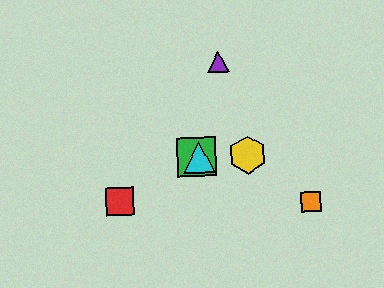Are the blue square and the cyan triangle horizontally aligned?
Yes, both are at y≈157.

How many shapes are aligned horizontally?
4 shapes (the blue square, the green square, the yellow hexagon, the cyan triangle) are aligned horizontally.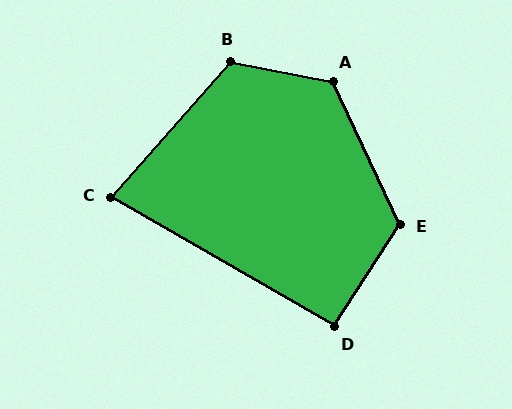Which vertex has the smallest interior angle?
C, at approximately 79 degrees.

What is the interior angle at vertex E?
Approximately 122 degrees (obtuse).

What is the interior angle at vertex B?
Approximately 120 degrees (obtuse).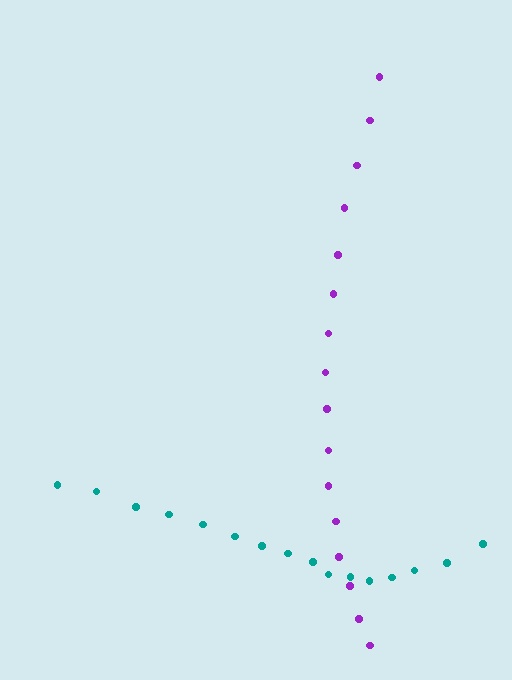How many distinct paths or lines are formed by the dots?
There are 2 distinct paths.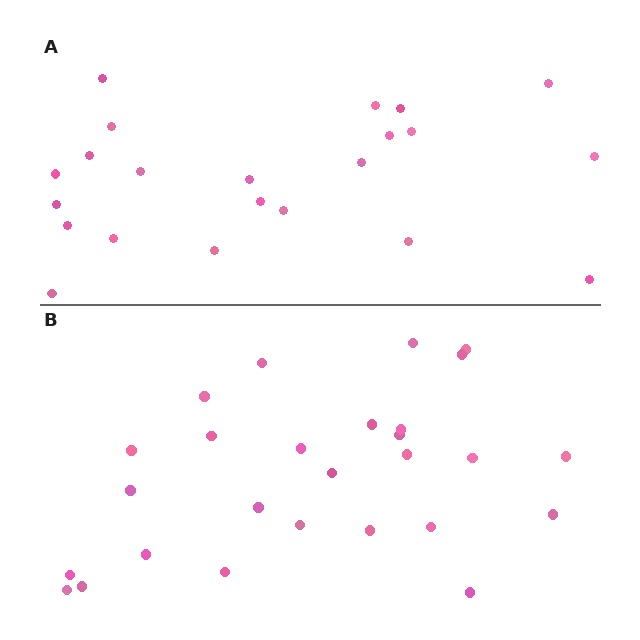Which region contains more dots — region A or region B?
Region B (the bottom region) has more dots.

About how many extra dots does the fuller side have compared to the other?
Region B has about 5 more dots than region A.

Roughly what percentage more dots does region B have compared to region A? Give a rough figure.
About 25% more.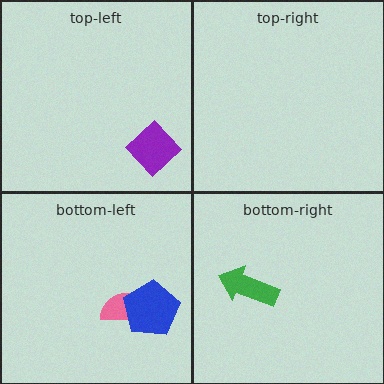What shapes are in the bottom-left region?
The pink semicircle, the blue pentagon.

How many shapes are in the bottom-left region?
2.